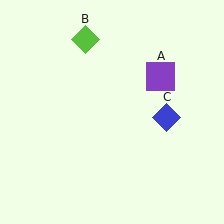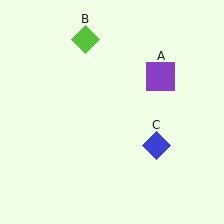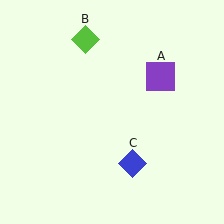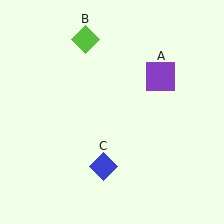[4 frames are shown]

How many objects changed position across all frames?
1 object changed position: blue diamond (object C).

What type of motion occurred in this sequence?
The blue diamond (object C) rotated clockwise around the center of the scene.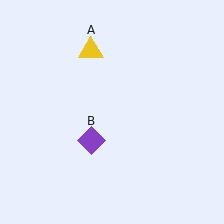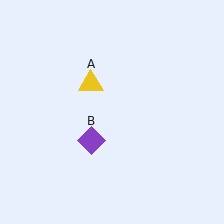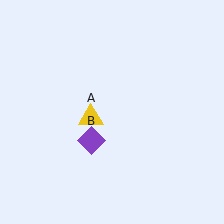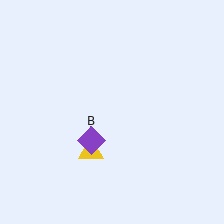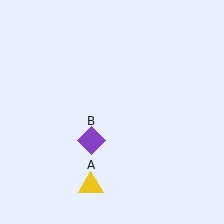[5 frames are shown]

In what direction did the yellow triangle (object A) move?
The yellow triangle (object A) moved down.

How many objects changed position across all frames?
1 object changed position: yellow triangle (object A).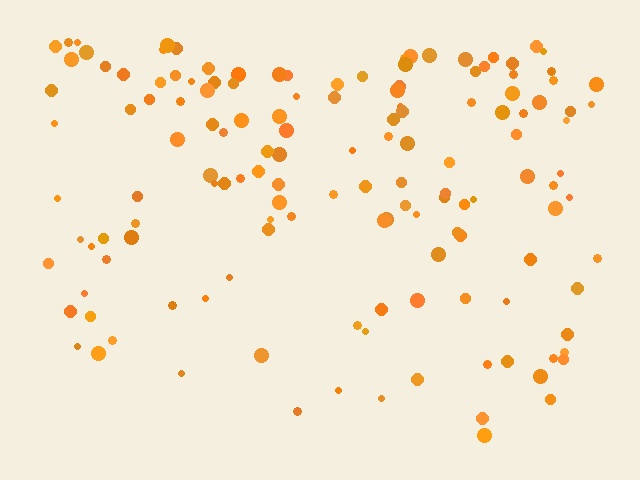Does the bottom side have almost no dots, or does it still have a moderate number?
Still a moderate number, just noticeably fewer than the top.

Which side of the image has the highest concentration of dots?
The top.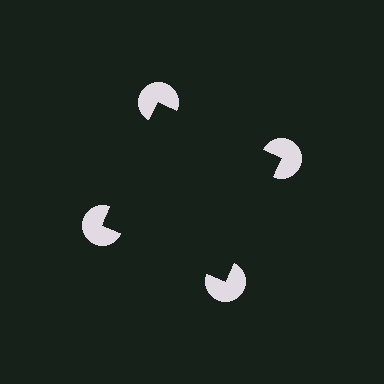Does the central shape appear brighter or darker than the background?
It typically appears slightly darker than the background, even though no actual brightness change is drawn.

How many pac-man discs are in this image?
There are 4 — one at each vertex of the illusory square.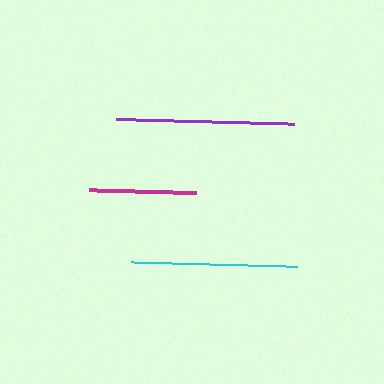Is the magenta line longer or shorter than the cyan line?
The cyan line is longer than the magenta line.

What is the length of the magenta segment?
The magenta segment is approximately 106 pixels long.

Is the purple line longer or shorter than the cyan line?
The purple line is longer than the cyan line.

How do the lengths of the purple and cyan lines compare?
The purple and cyan lines are approximately the same length.